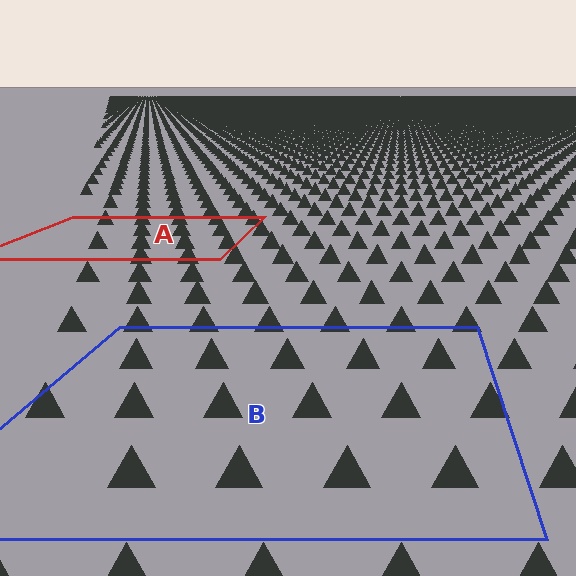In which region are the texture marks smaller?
The texture marks are smaller in region A, because it is farther away.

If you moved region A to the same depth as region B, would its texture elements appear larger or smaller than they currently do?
They would appear larger. At a closer depth, the same texture elements are projected at a bigger on-screen size.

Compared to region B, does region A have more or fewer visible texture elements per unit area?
Region A has more texture elements per unit area — they are packed more densely because it is farther away.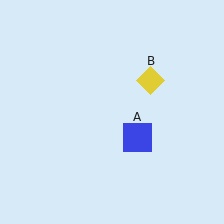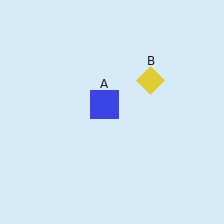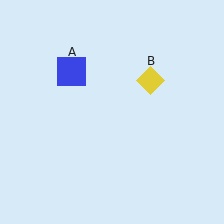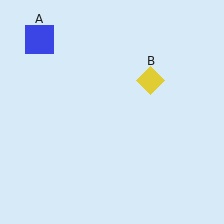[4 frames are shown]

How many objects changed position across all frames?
1 object changed position: blue square (object A).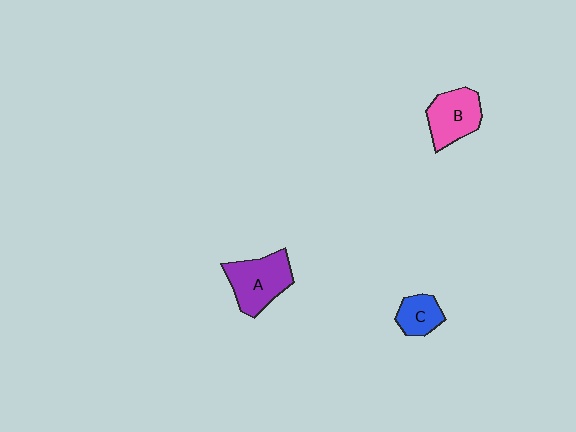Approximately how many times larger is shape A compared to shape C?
Approximately 1.9 times.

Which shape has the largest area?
Shape A (purple).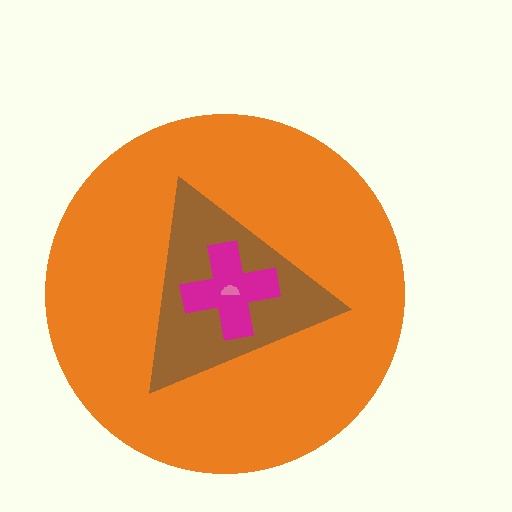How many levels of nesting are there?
4.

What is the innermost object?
The pink semicircle.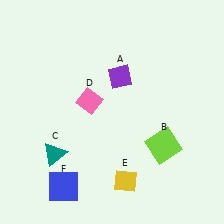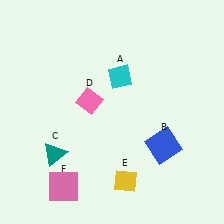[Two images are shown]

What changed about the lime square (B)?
In Image 1, B is lime. In Image 2, it changed to blue.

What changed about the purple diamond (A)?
In Image 1, A is purple. In Image 2, it changed to cyan.